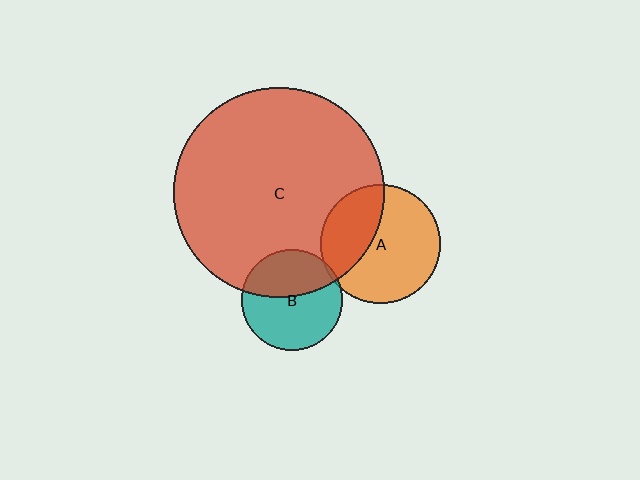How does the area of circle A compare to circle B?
Approximately 1.4 times.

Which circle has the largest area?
Circle C (red).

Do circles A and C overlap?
Yes.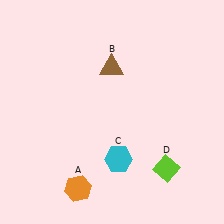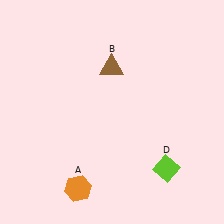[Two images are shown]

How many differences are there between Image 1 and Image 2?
There is 1 difference between the two images.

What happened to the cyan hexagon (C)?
The cyan hexagon (C) was removed in Image 2. It was in the bottom-right area of Image 1.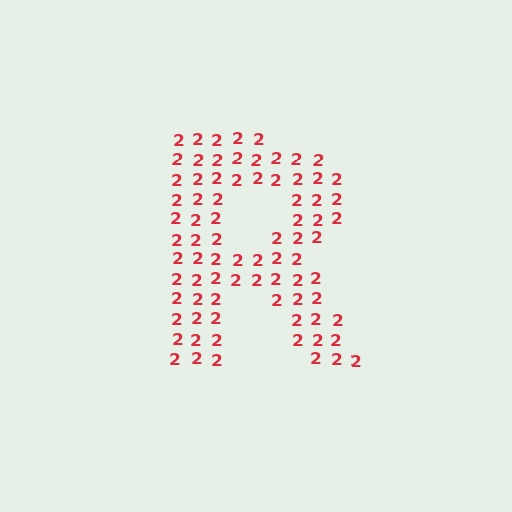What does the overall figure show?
The overall figure shows the letter R.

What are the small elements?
The small elements are digit 2's.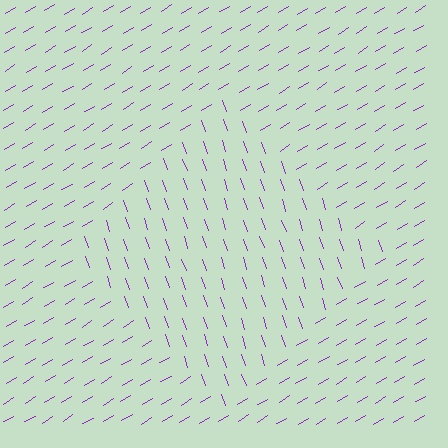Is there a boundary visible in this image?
Yes, there is a texture boundary formed by a change in line orientation.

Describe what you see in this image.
The image is filled with small purple line segments. A diamond region in the image has lines oriented differently from the surrounding lines, creating a visible texture boundary.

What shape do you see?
I see a diamond.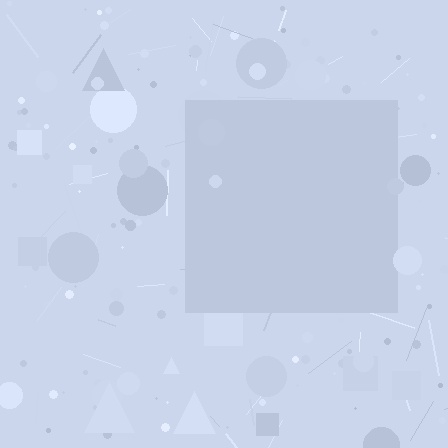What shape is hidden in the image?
A square is hidden in the image.